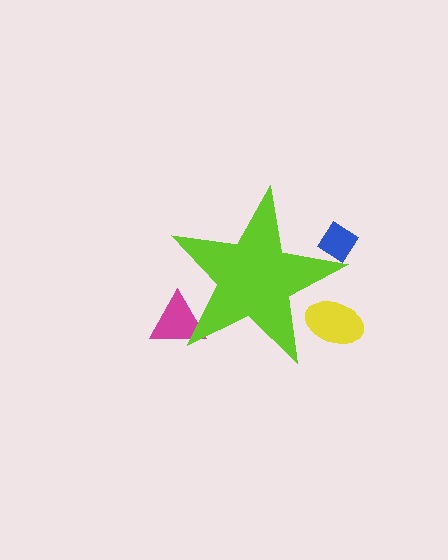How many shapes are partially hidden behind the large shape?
3 shapes are partially hidden.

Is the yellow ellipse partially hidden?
Yes, the yellow ellipse is partially hidden behind the lime star.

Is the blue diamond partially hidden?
Yes, the blue diamond is partially hidden behind the lime star.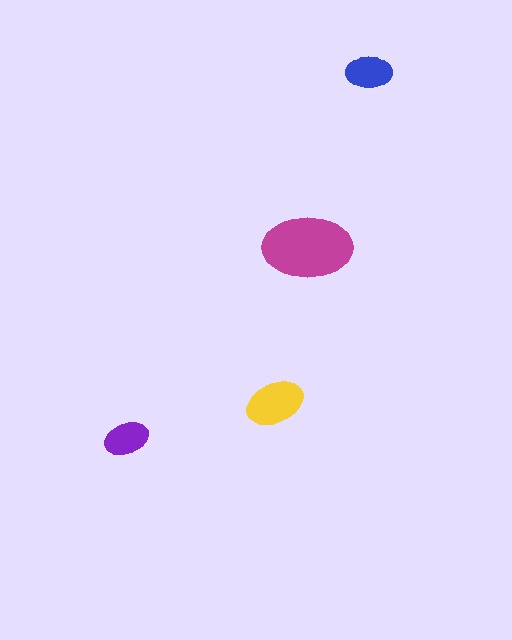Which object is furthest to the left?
The purple ellipse is leftmost.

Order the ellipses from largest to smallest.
the magenta one, the yellow one, the blue one, the purple one.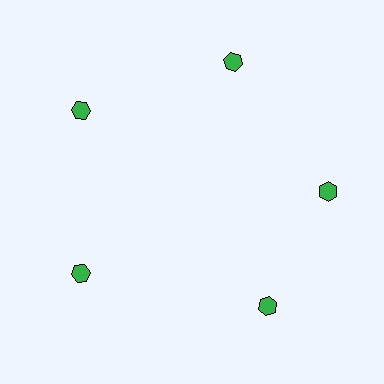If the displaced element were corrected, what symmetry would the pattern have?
It would have 5-fold rotational symmetry — the pattern would map onto itself every 72 degrees.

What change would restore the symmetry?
The symmetry would be restored by rotating it back into even spacing with its neighbors so that all 5 hexagons sit at equal angles and equal distance from the center.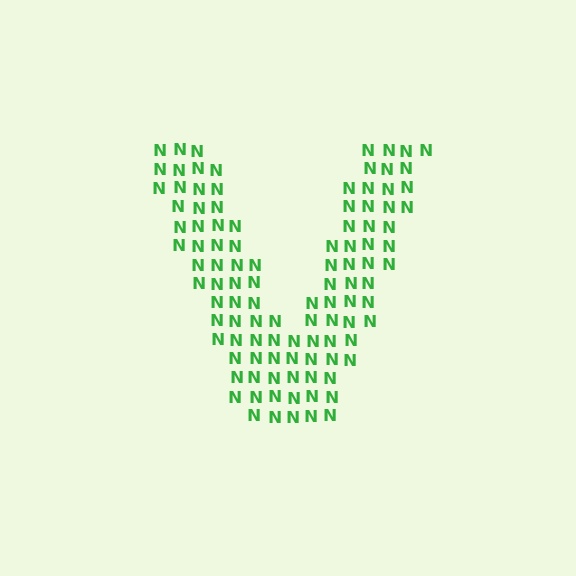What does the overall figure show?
The overall figure shows the letter V.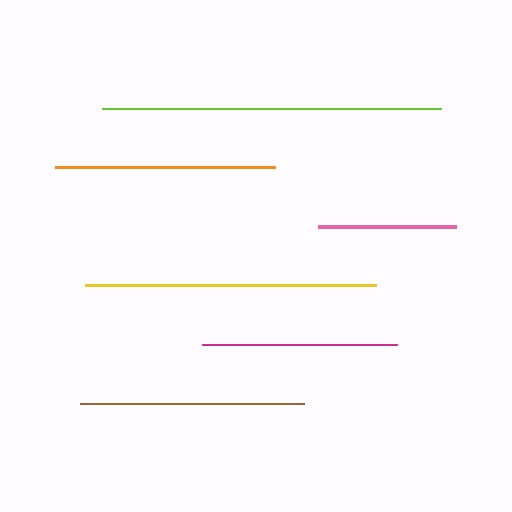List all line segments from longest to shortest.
From longest to shortest: lime, yellow, brown, orange, magenta, pink.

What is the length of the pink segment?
The pink segment is approximately 138 pixels long.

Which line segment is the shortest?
The pink line is the shortest at approximately 138 pixels.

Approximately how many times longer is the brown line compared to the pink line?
The brown line is approximately 1.6 times the length of the pink line.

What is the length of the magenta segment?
The magenta segment is approximately 195 pixels long.